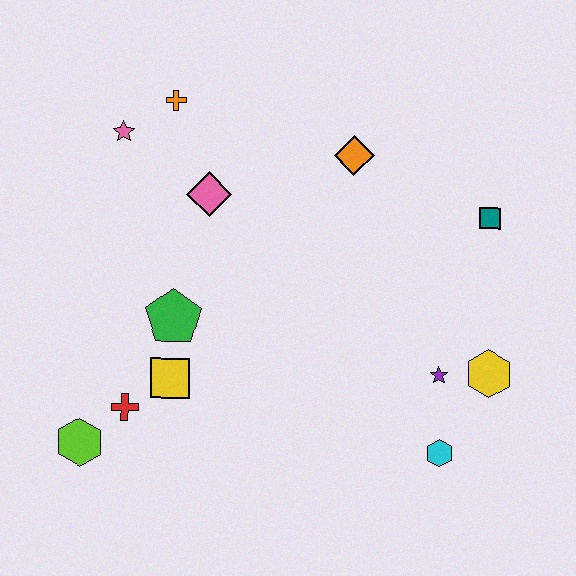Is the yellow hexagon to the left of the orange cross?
No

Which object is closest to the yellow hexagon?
The purple star is closest to the yellow hexagon.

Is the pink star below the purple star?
No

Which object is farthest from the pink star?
The cyan hexagon is farthest from the pink star.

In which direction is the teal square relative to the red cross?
The teal square is to the right of the red cross.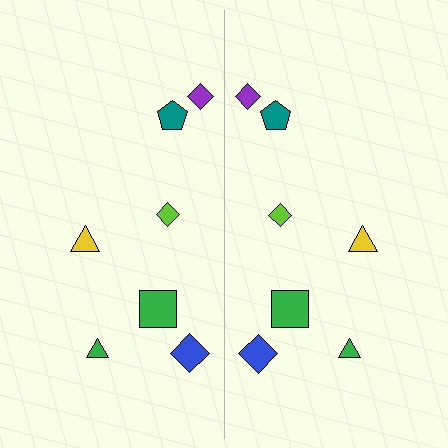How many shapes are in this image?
There are 14 shapes in this image.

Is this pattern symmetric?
Yes, this pattern has bilateral (reflection) symmetry.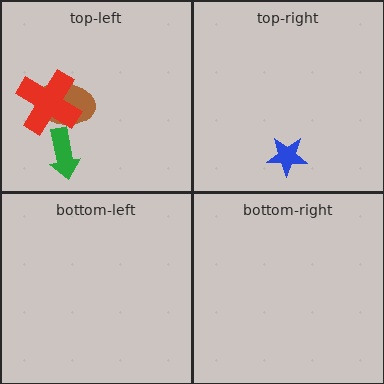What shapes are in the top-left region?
The green arrow, the brown ellipse, the red cross.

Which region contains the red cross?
The top-left region.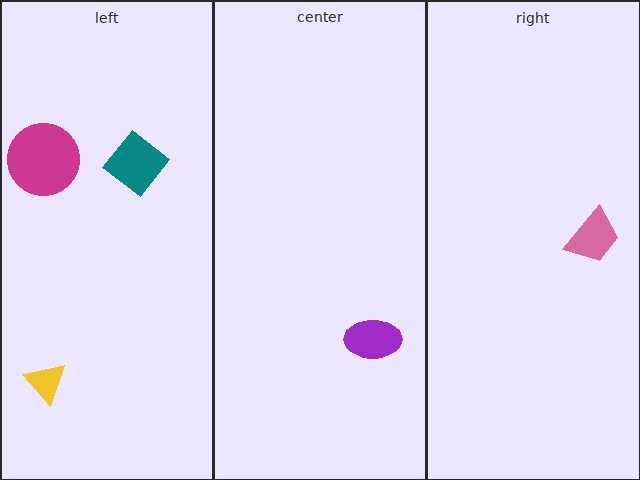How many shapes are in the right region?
1.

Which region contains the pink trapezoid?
The right region.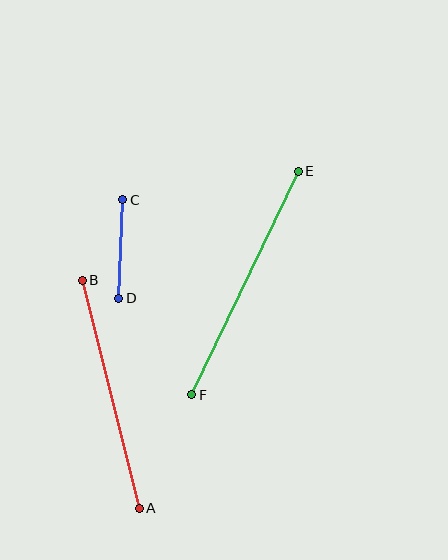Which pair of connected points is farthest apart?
Points E and F are farthest apart.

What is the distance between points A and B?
The distance is approximately 235 pixels.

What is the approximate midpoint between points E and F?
The midpoint is at approximately (245, 283) pixels.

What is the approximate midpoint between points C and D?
The midpoint is at approximately (121, 249) pixels.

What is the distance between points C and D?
The distance is approximately 99 pixels.